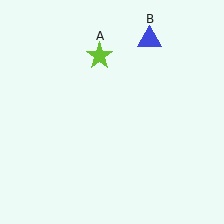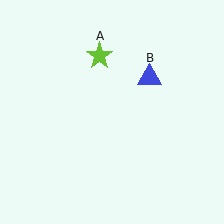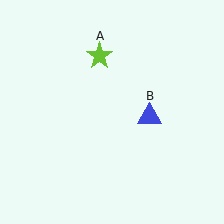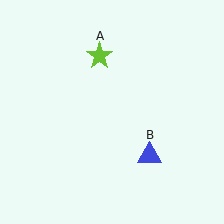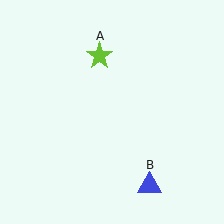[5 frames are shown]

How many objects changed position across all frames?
1 object changed position: blue triangle (object B).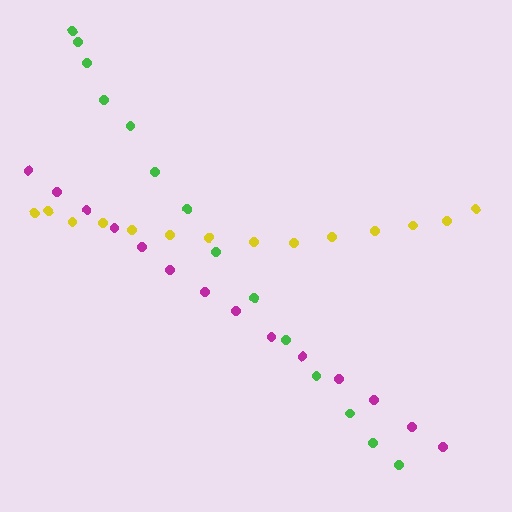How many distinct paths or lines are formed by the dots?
There are 3 distinct paths.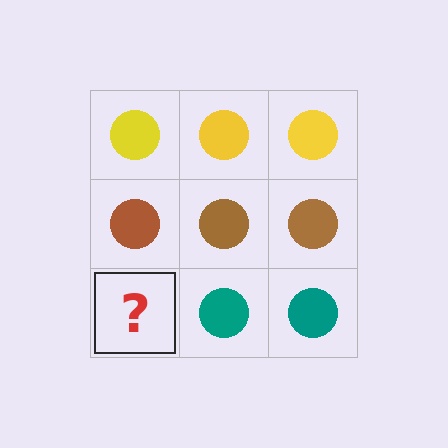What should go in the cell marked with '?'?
The missing cell should contain a teal circle.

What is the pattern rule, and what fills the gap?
The rule is that each row has a consistent color. The gap should be filled with a teal circle.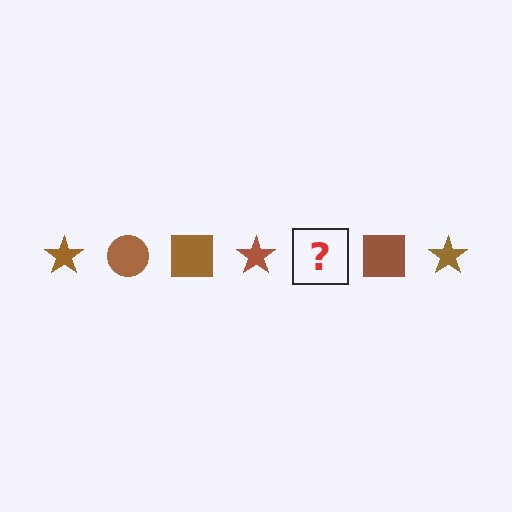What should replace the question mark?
The question mark should be replaced with a brown circle.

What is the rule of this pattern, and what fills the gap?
The rule is that the pattern cycles through star, circle, square shapes in brown. The gap should be filled with a brown circle.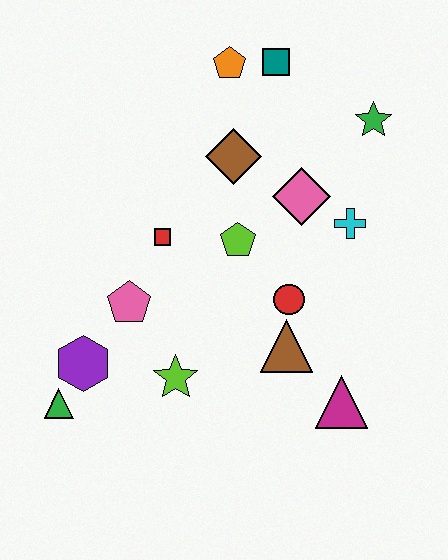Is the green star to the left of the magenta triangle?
No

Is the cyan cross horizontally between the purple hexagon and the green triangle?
No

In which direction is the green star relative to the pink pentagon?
The green star is to the right of the pink pentagon.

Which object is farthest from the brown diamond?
The green triangle is farthest from the brown diamond.